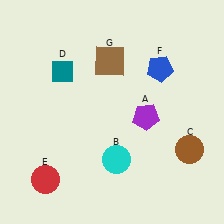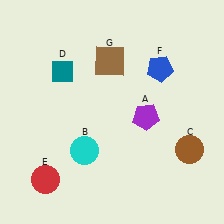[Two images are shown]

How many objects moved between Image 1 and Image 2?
1 object moved between the two images.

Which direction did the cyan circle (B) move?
The cyan circle (B) moved left.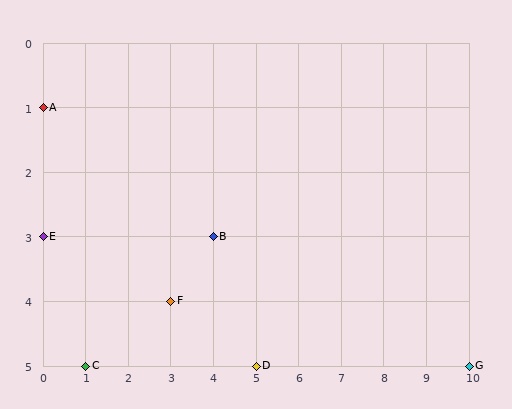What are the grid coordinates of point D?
Point D is at grid coordinates (5, 5).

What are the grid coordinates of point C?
Point C is at grid coordinates (1, 5).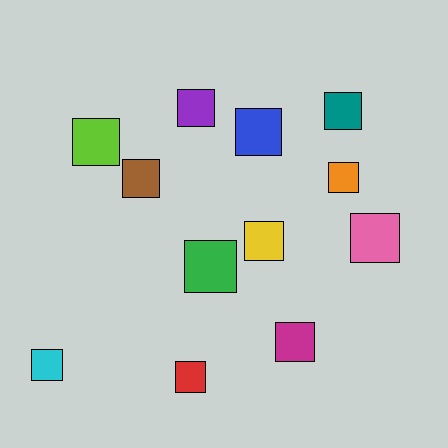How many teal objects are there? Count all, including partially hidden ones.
There is 1 teal object.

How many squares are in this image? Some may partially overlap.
There are 12 squares.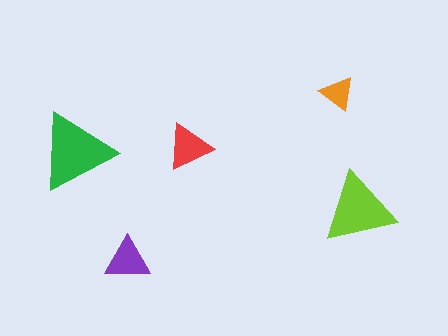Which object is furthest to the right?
The lime triangle is rightmost.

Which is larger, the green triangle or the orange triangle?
The green one.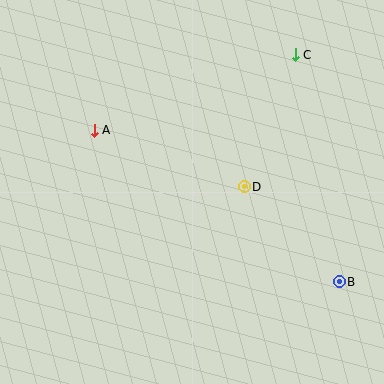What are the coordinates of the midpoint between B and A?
The midpoint between B and A is at (217, 206).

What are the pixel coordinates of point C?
Point C is at (295, 55).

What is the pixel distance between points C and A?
The distance between C and A is 214 pixels.